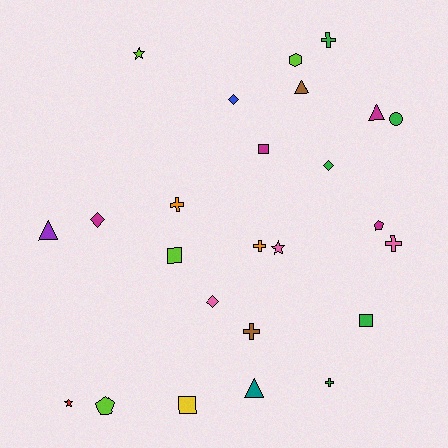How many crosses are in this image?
There are 6 crosses.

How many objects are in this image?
There are 25 objects.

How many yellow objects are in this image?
There is 1 yellow object.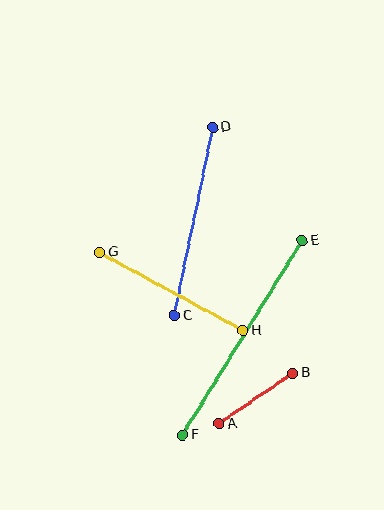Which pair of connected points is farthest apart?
Points E and F are farthest apart.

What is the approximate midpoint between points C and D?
The midpoint is at approximately (194, 221) pixels.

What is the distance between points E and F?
The distance is approximately 228 pixels.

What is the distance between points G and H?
The distance is approximately 164 pixels.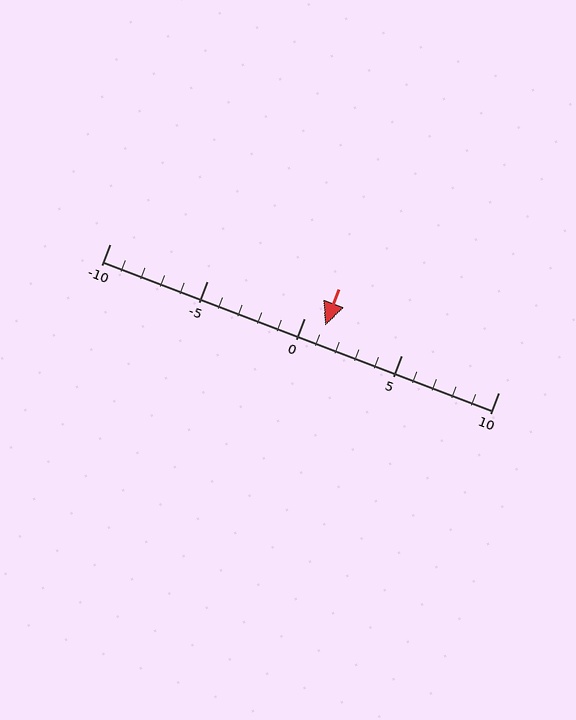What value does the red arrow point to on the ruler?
The red arrow points to approximately 1.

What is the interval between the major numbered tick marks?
The major tick marks are spaced 5 units apart.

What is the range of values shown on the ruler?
The ruler shows values from -10 to 10.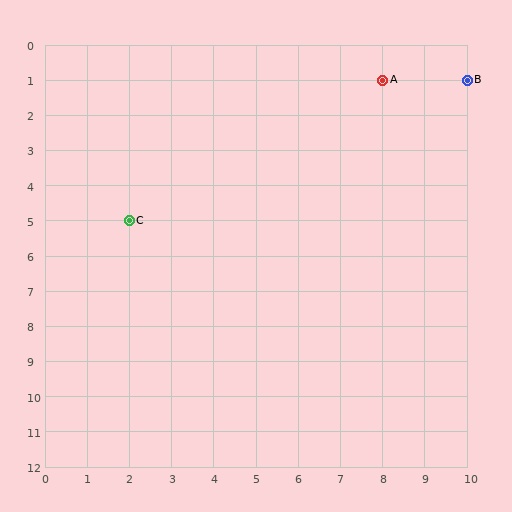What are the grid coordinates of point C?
Point C is at grid coordinates (2, 5).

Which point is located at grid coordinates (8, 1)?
Point A is at (8, 1).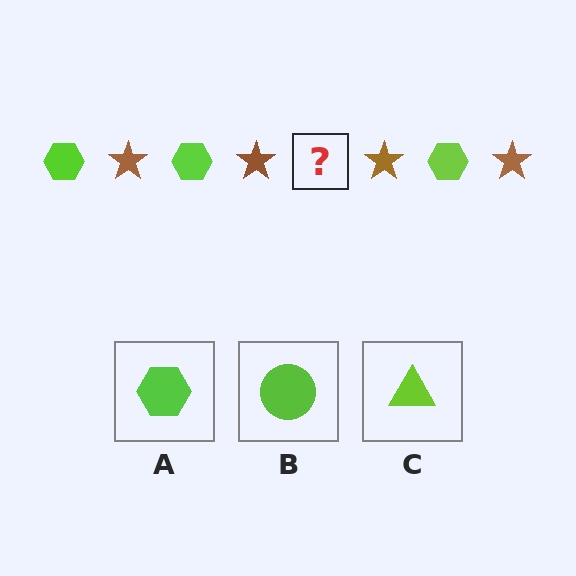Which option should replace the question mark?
Option A.